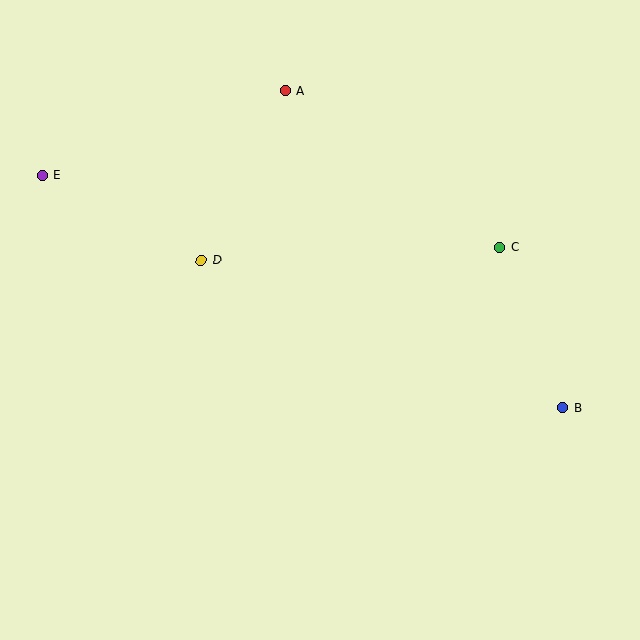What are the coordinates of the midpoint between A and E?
The midpoint between A and E is at (164, 133).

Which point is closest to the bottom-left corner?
Point D is closest to the bottom-left corner.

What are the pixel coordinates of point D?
Point D is at (201, 260).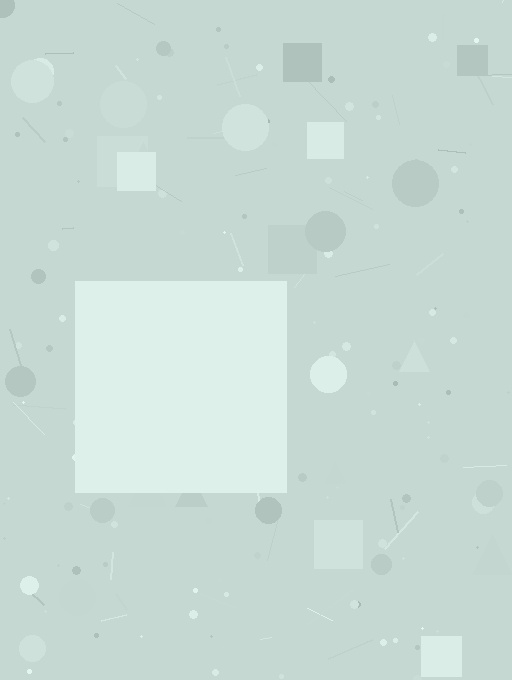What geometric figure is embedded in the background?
A square is embedded in the background.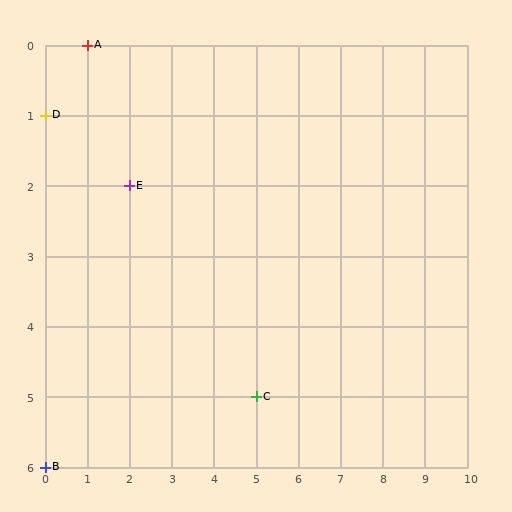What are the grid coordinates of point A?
Point A is at grid coordinates (1, 0).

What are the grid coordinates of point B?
Point B is at grid coordinates (0, 6).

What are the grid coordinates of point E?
Point E is at grid coordinates (2, 2).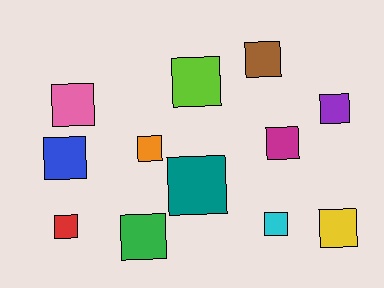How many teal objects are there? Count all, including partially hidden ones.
There is 1 teal object.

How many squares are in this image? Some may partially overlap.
There are 12 squares.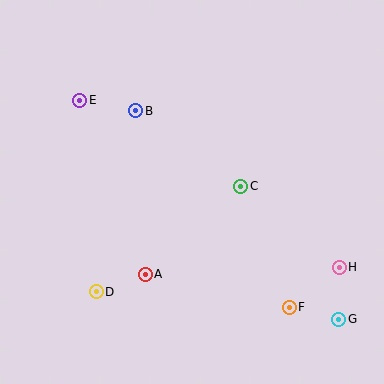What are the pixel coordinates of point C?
Point C is at (241, 186).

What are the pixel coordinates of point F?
Point F is at (289, 307).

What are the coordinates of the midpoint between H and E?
The midpoint between H and E is at (210, 184).